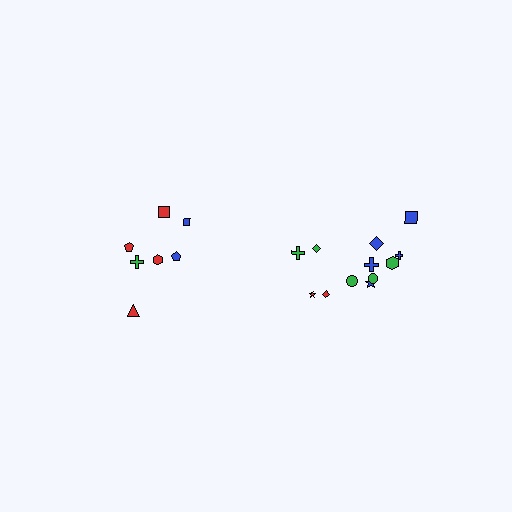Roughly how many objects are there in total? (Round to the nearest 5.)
Roughly 20 objects in total.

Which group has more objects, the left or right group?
The right group.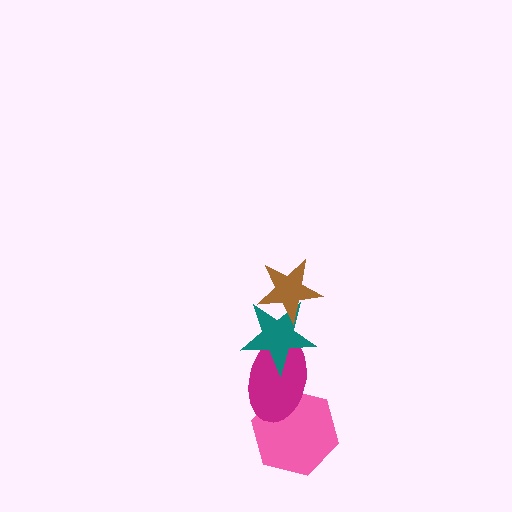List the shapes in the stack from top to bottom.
From top to bottom: the brown star, the teal star, the magenta ellipse, the pink hexagon.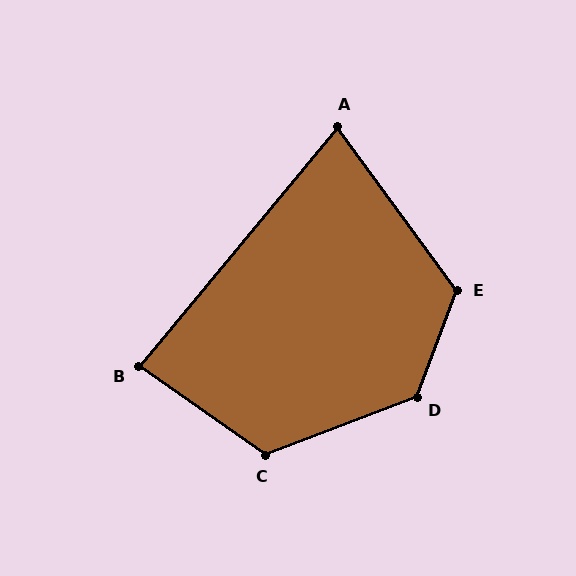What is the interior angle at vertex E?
Approximately 123 degrees (obtuse).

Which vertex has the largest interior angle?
D, at approximately 132 degrees.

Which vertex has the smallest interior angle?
A, at approximately 76 degrees.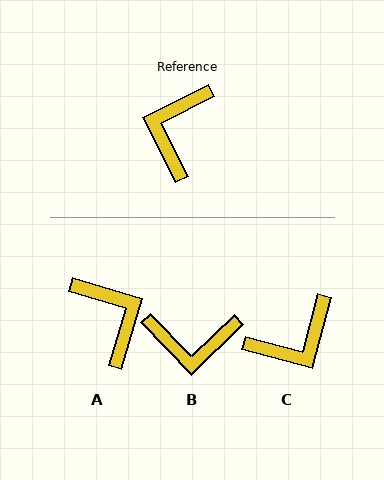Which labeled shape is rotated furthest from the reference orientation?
C, about 139 degrees away.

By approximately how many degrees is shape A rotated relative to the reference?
Approximately 133 degrees clockwise.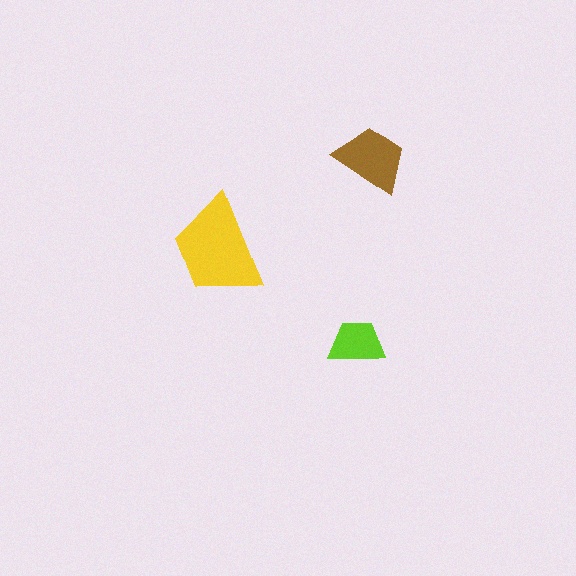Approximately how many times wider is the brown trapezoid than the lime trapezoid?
About 1.5 times wider.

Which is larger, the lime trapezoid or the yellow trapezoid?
The yellow one.